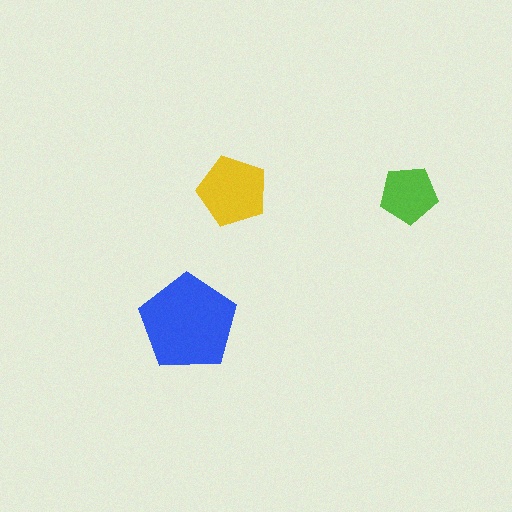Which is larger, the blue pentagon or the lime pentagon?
The blue one.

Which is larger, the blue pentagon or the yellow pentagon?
The blue one.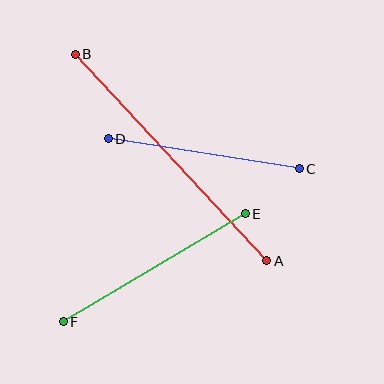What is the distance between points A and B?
The distance is approximately 282 pixels.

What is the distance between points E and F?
The distance is approximately 212 pixels.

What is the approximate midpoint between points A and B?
The midpoint is at approximately (171, 157) pixels.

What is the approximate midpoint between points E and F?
The midpoint is at approximately (154, 268) pixels.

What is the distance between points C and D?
The distance is approximately 193 pixels.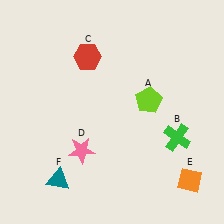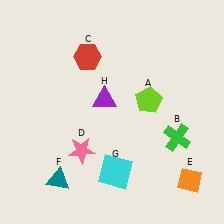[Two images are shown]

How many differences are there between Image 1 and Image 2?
There are 2 differences between the two images.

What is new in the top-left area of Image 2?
A purple triangle (H) was added in the top-left area of Image 2.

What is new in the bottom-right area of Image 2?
A cyan square (G) was added in the bottom-right area of Image 2.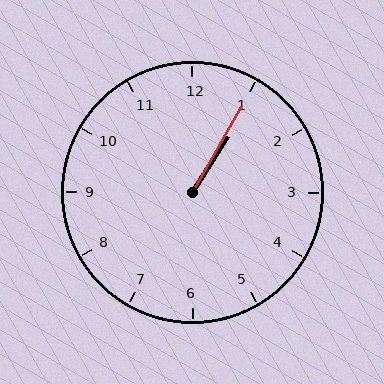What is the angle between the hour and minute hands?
Approximately 2 degrees.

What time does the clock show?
1:05.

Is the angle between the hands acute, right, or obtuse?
It is acute.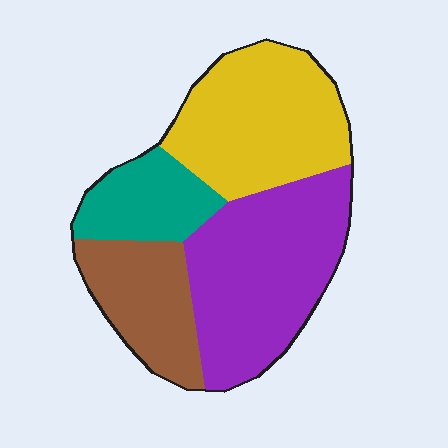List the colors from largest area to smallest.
From largest to smallest: purple, yellow, brown, teal.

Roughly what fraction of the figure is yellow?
Yellow takes up between a sixth and a third of the figure.